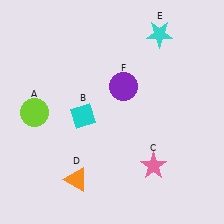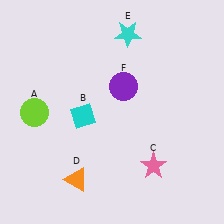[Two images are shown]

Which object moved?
The cyan star (E) moved left.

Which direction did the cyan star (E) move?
The cyan star (E) moved left.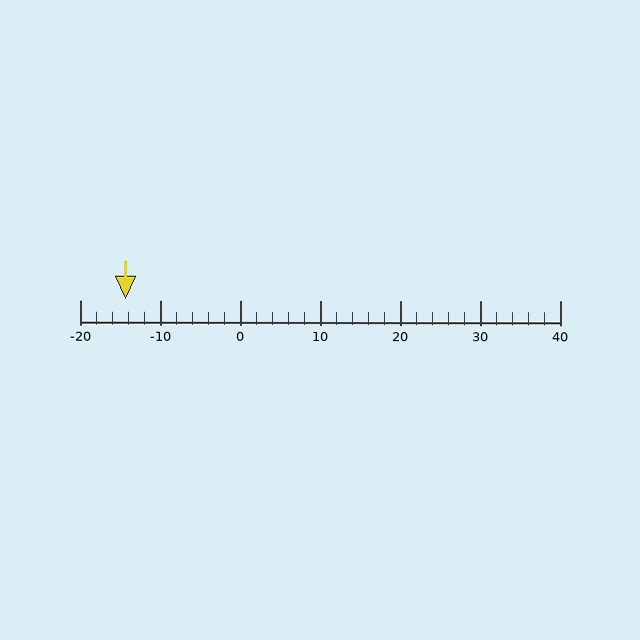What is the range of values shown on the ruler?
The ruler shows values from -20 to 40.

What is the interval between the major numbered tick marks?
The major tick marks are spaced 10 units apart.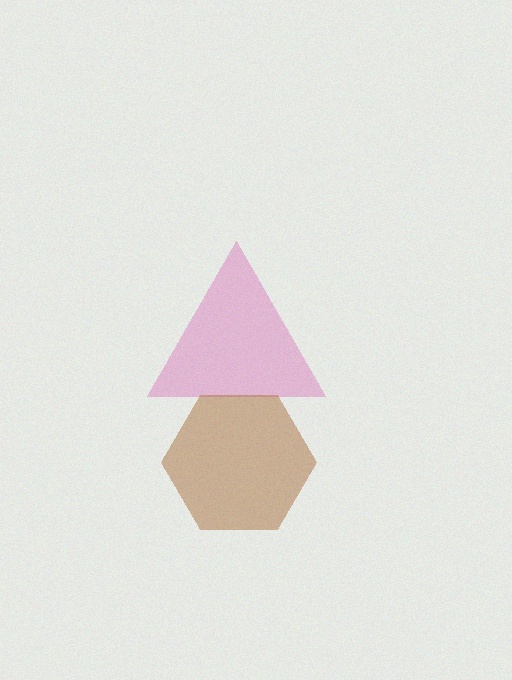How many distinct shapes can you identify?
There are 2 distinct shapes: a pink triangle, a brown hexagon.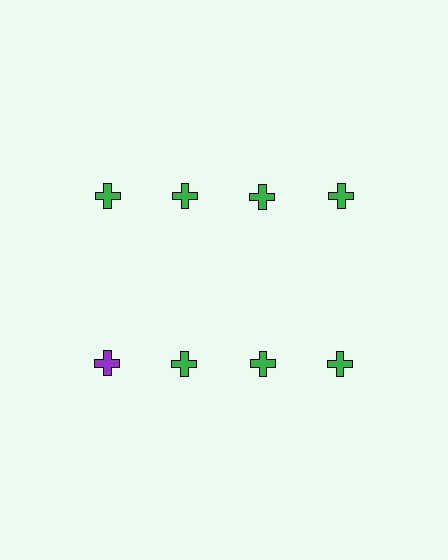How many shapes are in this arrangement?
There are 8 shapes arranged in a grid pattern.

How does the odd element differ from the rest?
It has a different color: purple instead of green.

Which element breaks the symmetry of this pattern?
The purple cross in the second row, leftmost column breaks the symmetry. All other shapes are green crosses.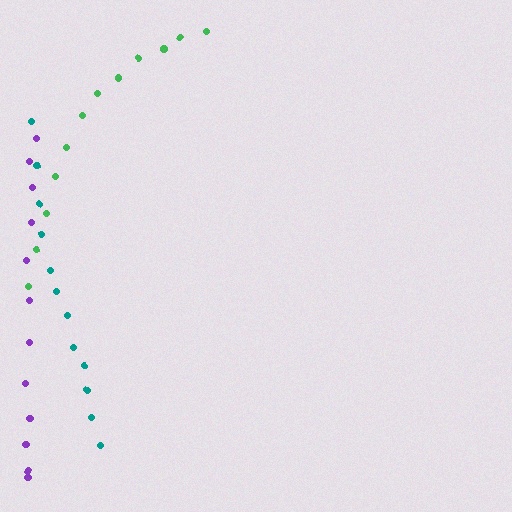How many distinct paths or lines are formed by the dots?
There are 3 distinct paths.